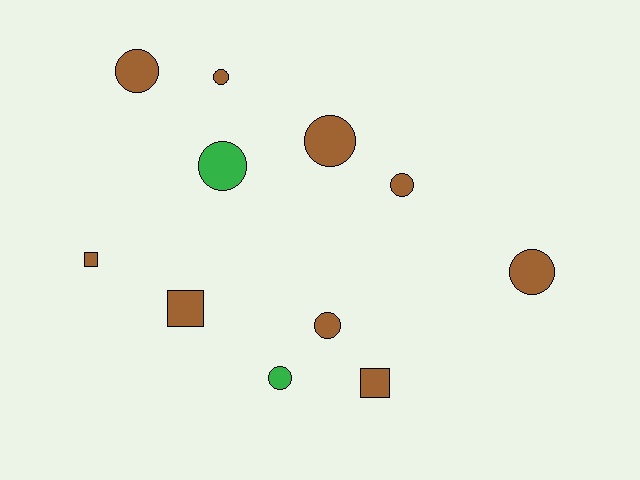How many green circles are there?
There are 2 green circles.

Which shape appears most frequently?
Circle, with 8 objects.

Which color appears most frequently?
Brown, with 9 objects.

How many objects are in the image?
There are 11 objects.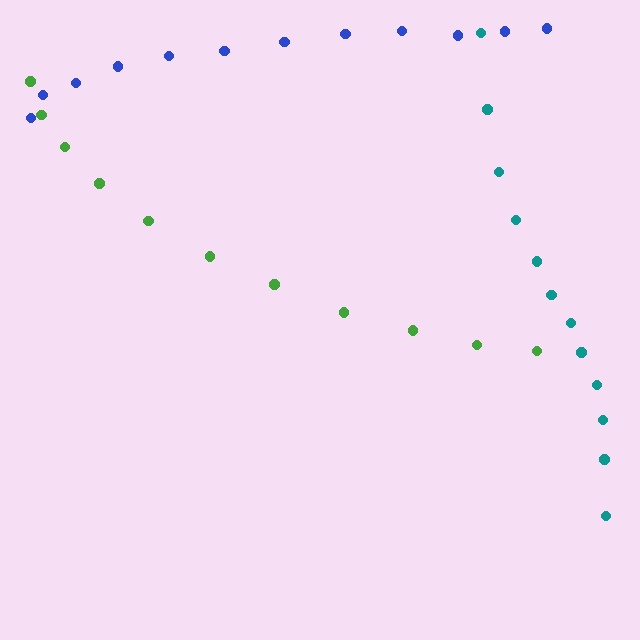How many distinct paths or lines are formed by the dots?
There are 3 distinct paths.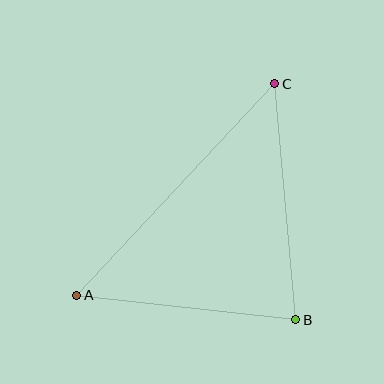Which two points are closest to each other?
Points A and B are closest to each other.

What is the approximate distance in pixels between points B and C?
The distance between B and C is approximately 237 pixels.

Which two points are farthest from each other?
Points A and C are farthest from each other.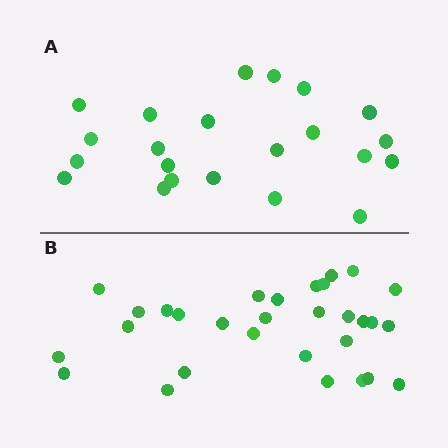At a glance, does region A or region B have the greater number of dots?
Region B (the bottom region) has more dots.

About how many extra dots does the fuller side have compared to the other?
Region B has roughly 8 or so more dots than region A.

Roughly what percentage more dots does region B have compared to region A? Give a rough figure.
About 35% more.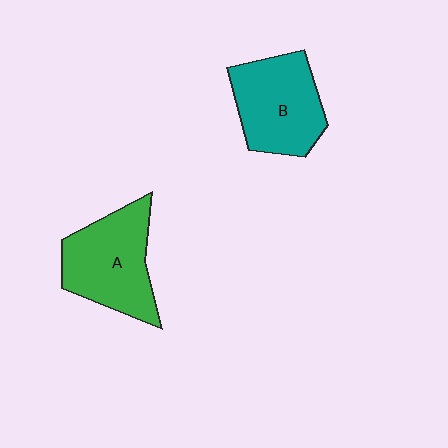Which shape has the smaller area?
Shape B (teal).